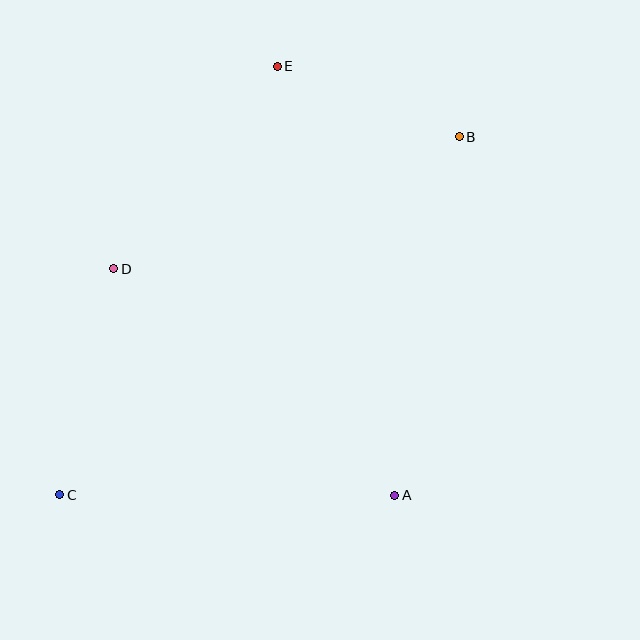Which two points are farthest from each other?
Points B and C are farthest from each other.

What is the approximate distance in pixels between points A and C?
The distance between A and C is approximately 335 pixels.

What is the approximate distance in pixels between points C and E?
The distance between C and E is approximately 481 pixels.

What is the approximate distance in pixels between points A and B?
The distance between A and B is approximately 364 pixels.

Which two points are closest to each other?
Points B and E are closest to each other.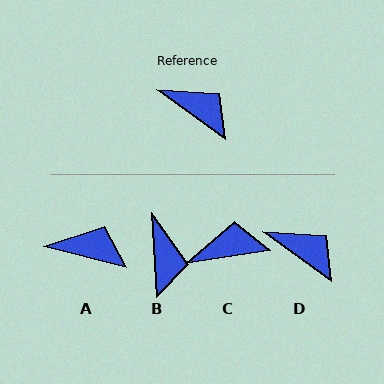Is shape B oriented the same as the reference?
No, it is off by about 51 degrees.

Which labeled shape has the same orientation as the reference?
D.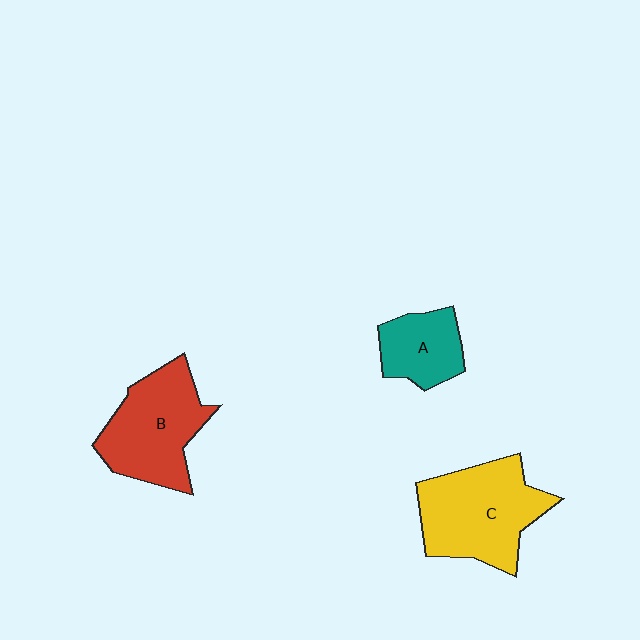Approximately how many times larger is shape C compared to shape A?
Approximately 1.9 times.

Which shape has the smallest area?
Shape A (teal).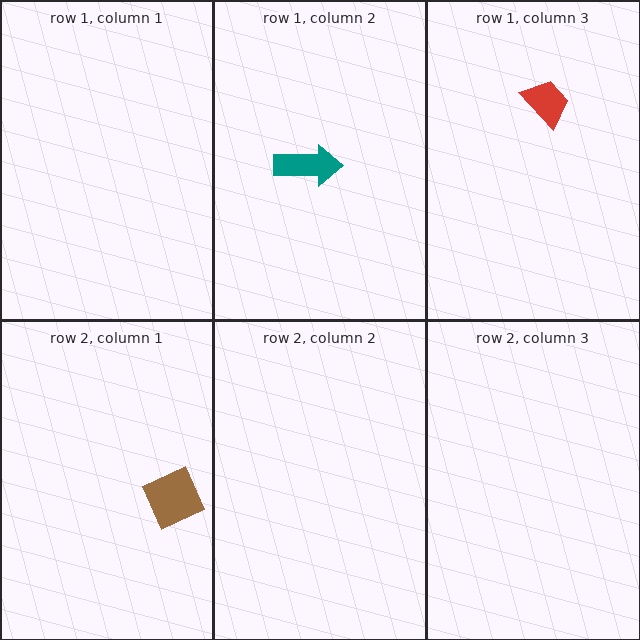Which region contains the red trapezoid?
The row 1, column 3 region.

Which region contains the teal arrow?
The row 1, column 2 region.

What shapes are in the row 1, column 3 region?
The red trapezoid.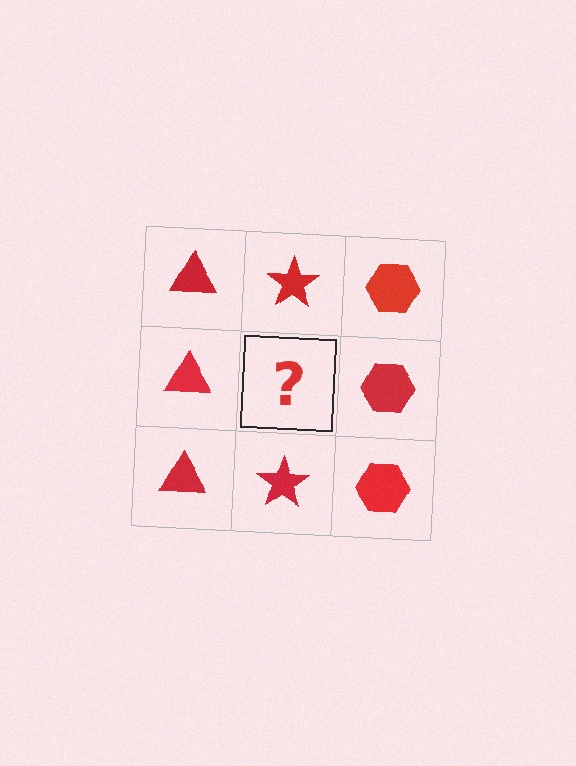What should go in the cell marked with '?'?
The missing cell should contain a red star.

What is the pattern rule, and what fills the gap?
The rule is that each column has a consistent shape. The gap should be filled with a red star.